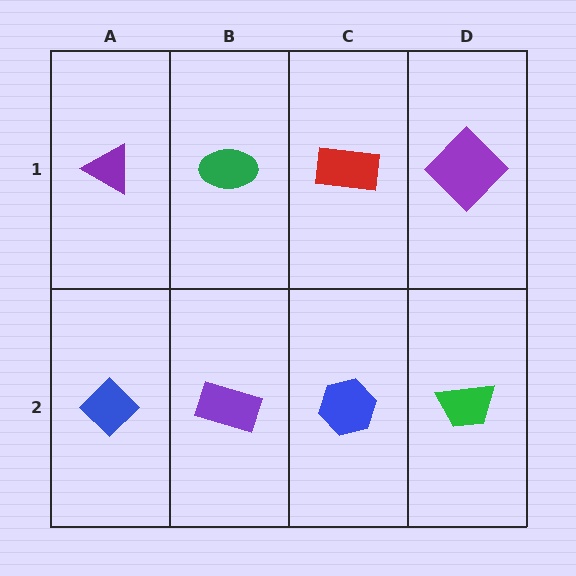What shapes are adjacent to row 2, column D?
A purple diamond (row 1, column D), a blue hexagon (row 2, column C).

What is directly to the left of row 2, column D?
A blue hexagon.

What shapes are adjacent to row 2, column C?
A red rectangle (row 1, column C), a purple rectangle (row 2, column B), a green trapezoid (row 2, column D).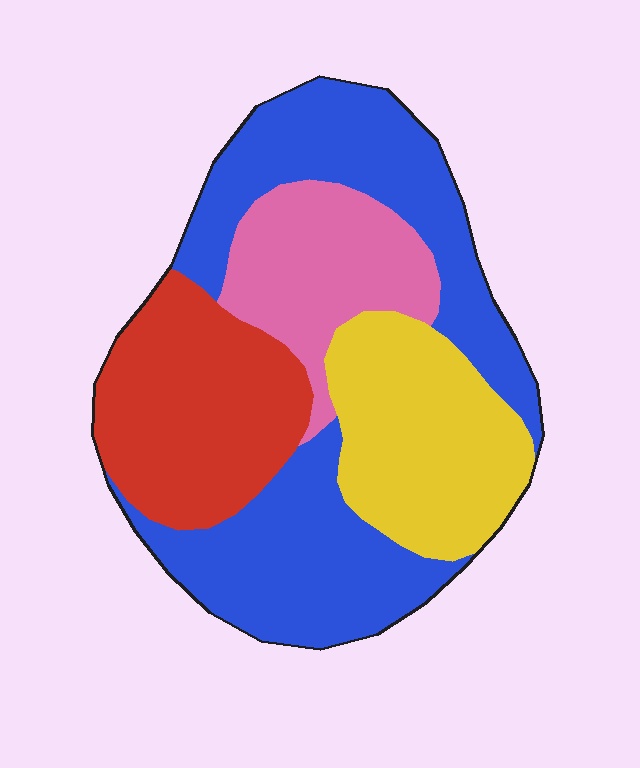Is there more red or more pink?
Red.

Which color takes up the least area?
Pink, at roughly 15%.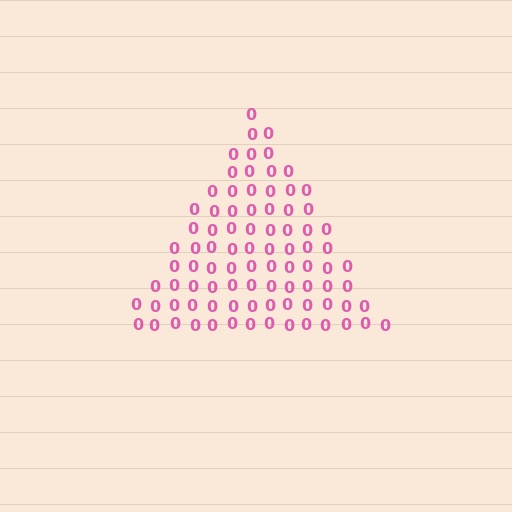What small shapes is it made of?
It is made of small digit 0's.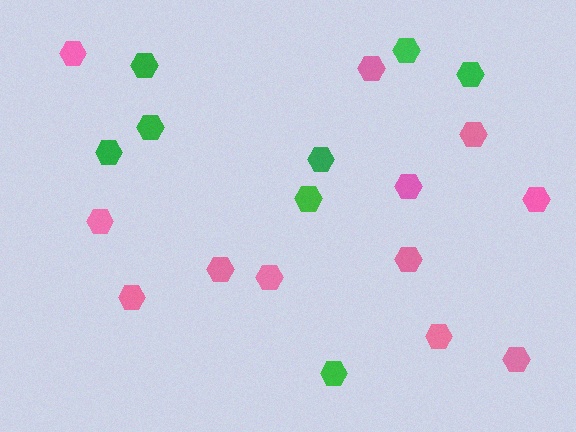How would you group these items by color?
There are 2 groups: one group of green hexagons (8) and one group of pink hexagons (12).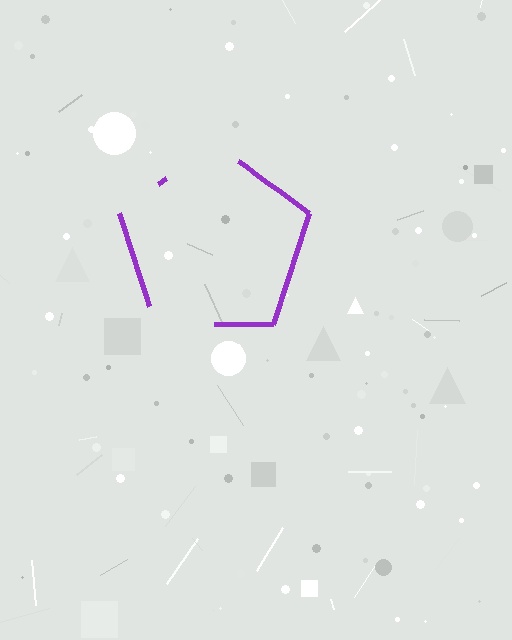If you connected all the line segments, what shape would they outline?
They would outline a pentagon.